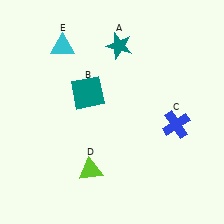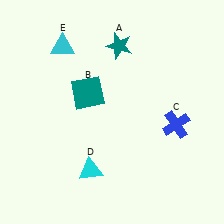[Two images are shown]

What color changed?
The triangle (D) changed from lime in Image 1 to cyan in Image 2.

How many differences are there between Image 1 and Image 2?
There is 1 difference between the two images.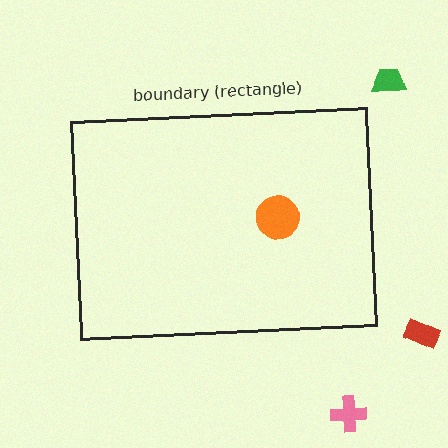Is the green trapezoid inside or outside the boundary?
Outside.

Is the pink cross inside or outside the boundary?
Outside.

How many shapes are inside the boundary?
1 inside, 3 outside.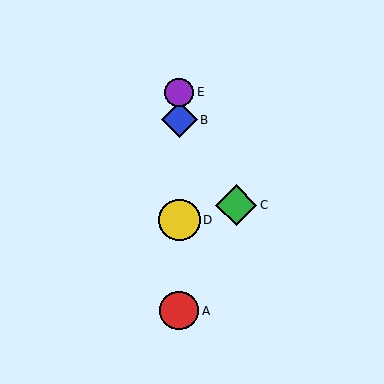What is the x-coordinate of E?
Object E is at x≈179.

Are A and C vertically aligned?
No, A is at x≈179 and C is at x≈236.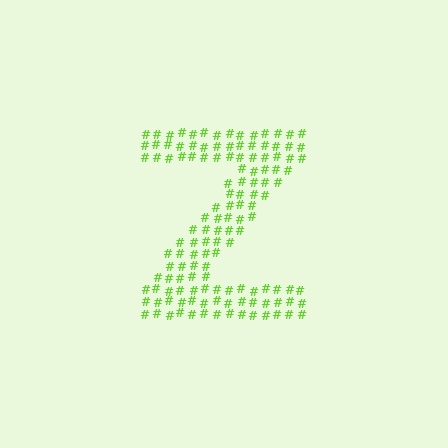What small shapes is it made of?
It is made of small hash symbols.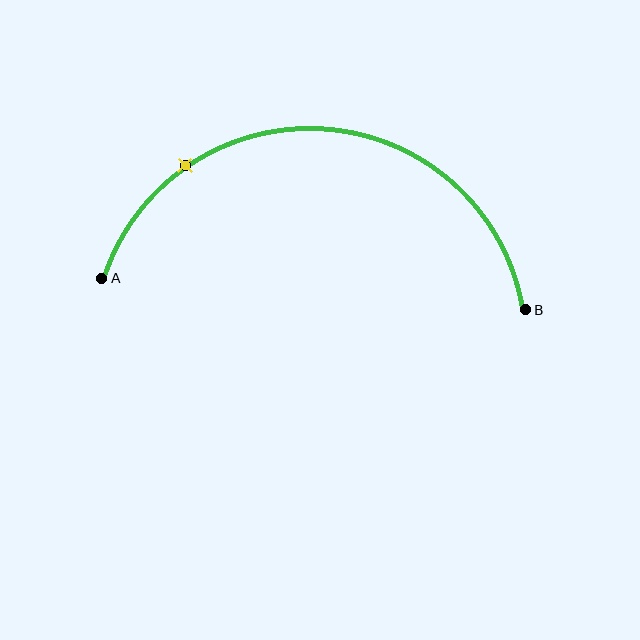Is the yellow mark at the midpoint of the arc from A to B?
No. The yellow mark lies on the arc but is closer to endpoint A. The arc midpoint would be at the point on the curve equidistant along the arc from both A and B.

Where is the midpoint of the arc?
The arc midpoint is the point on the curve farthest from the straight line joining A and B. It sits above that line.